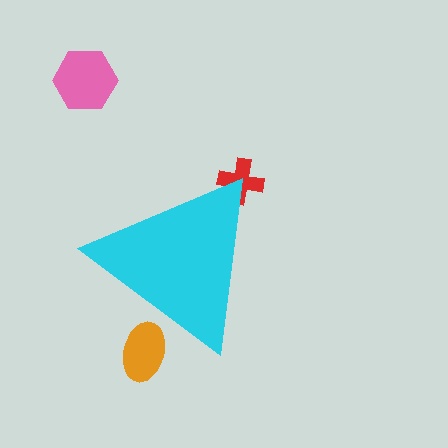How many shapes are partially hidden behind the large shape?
2 shapes are partially hidden.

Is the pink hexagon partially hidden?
No, the pink hexagon is fully visible.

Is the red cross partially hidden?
Yes, the red cross is partially hidden behind the cyan triangle.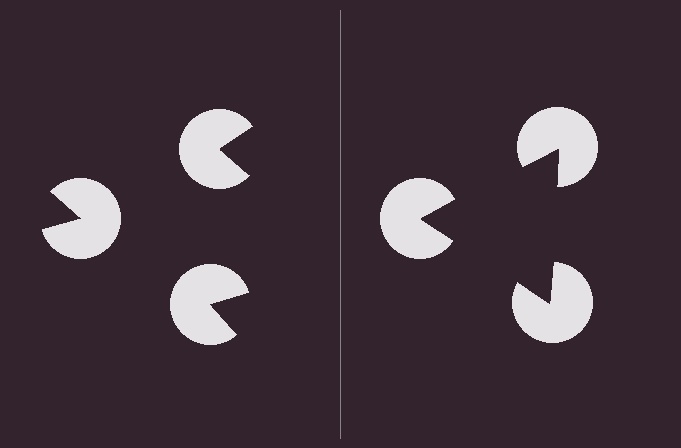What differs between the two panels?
The pac-man discs are positioned identically on both sides; only the wedge orientations differ. On the right they align to a triangle; on the left they are misaligned.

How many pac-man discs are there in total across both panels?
6 — 3 on each side.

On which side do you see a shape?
An illusory triangle appears on the right side. On the left side the wedge cuts are rotated, so no coherent shape forms.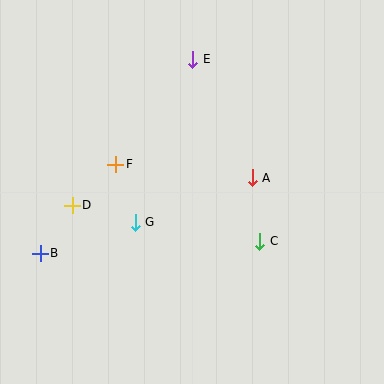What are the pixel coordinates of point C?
Point C is at (260, 241).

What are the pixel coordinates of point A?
Point A is at (252, 178).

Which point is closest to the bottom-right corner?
Point C is closest to the bottom-right corner.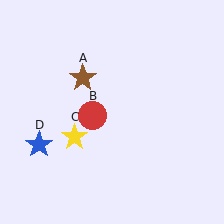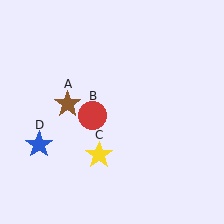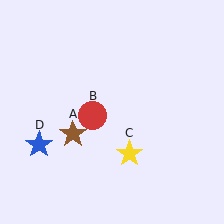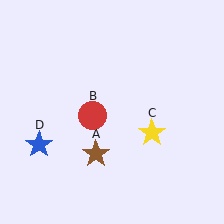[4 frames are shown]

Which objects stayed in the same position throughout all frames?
Red circle (object B) and blue star (object D) remained stationary.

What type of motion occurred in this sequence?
The brown star (object A), yellow star (object C) rotated counterclockwise around the center of the scene.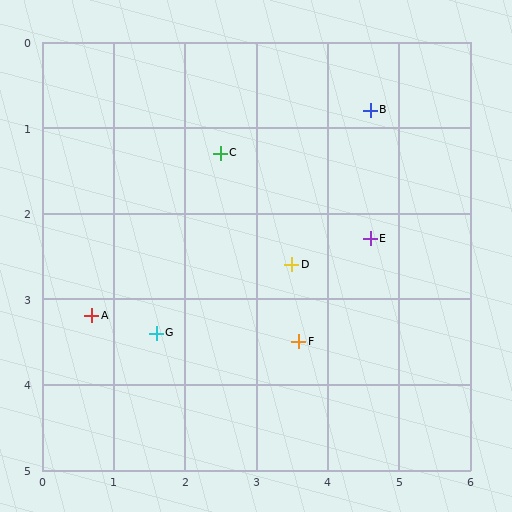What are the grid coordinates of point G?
Point G is at approximately (1.6, 3.4).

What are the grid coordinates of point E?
Point E is at approximately (4.6, 2.3).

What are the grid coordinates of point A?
Point A is at approximately (0.7, 3.2).